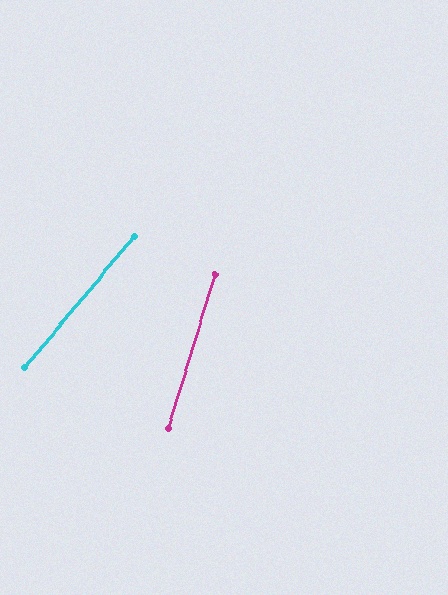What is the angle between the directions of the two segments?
Approximately 23 degrees.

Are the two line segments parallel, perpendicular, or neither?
Neither parallel nor perpendicular — they differ by about 23°.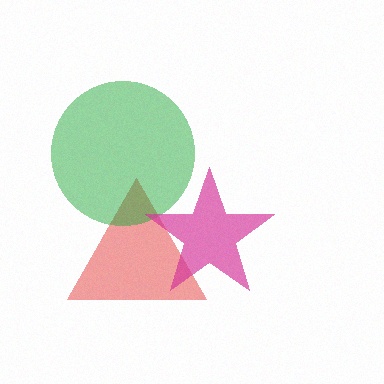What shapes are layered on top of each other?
The layered shapes are: a red triangle, a green circle, a magenta star.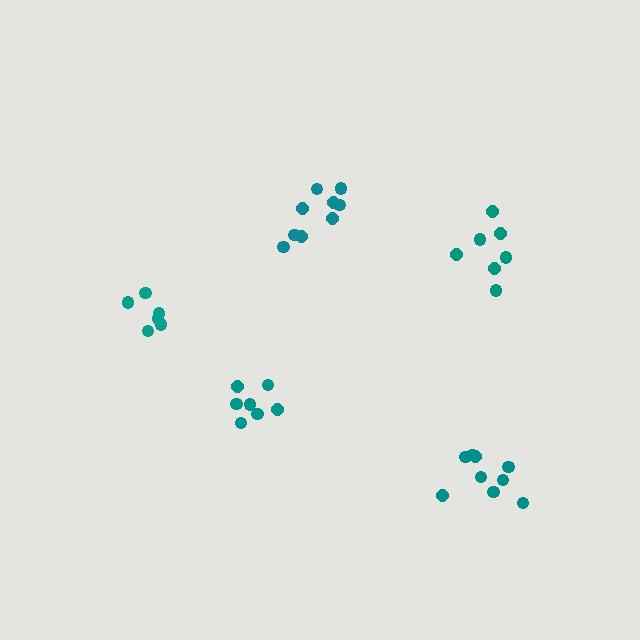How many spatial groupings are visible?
There are 5 spatial groupings.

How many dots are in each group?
Group 1: 7 dots, Group 2: 7 dots, Group 3: 9 dots, Group 4: 6 dots, Group 5: 9 dots (38 total).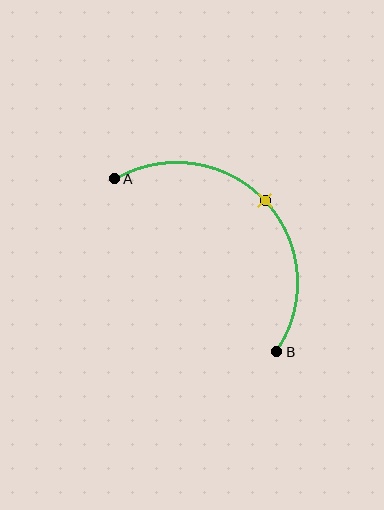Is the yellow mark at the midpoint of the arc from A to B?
Yes. The yellow mark lies on the arc at equal arc-length from both A and B — it is the arc midpoint.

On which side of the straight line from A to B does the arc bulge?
The arc bulges above and to the right of the straight line connecting A and B.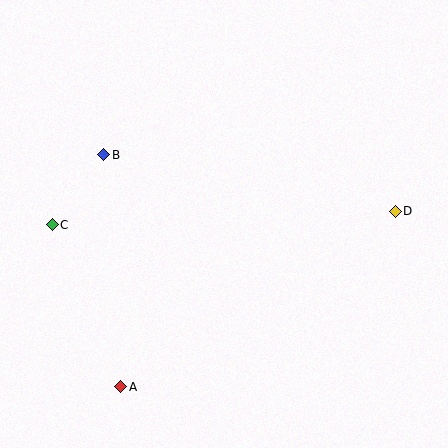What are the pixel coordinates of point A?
Point A is at (121, 387).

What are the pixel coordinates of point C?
Point C is at (52, 225).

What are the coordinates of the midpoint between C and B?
The midpoint between C and B is at (78, 190).